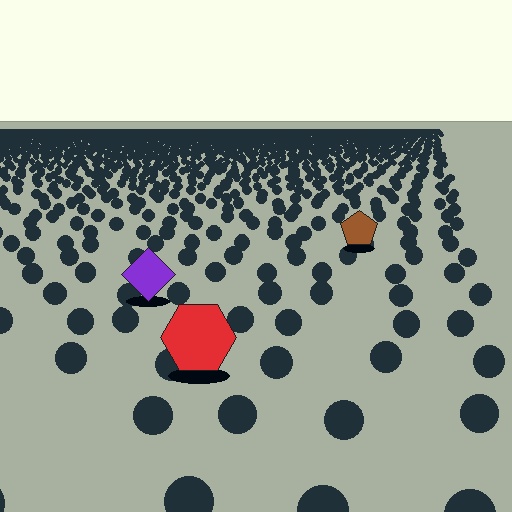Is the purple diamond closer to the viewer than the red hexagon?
No. The red hexagon is closer — you can tell from the texture gradient: the ground texture is coarser near it.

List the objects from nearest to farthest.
From nearest to farthest: the red hexagon, the purple diamond, the brown pentagon.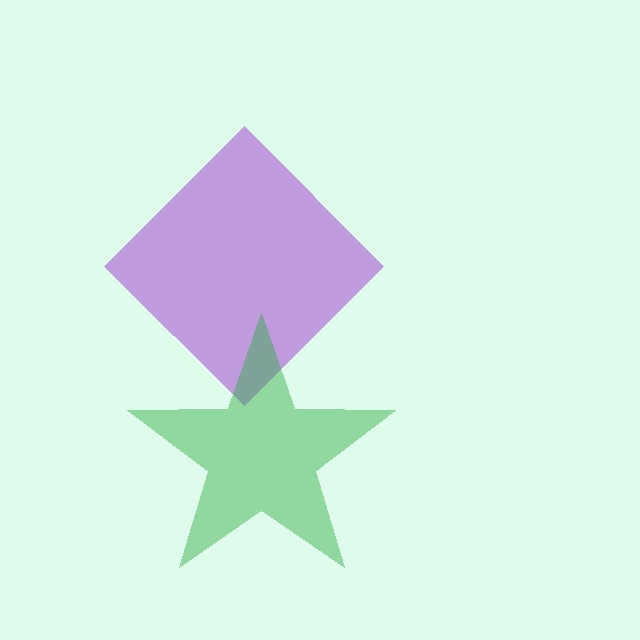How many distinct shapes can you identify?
There are 2 distinct shapes: a purple diamond, a green star.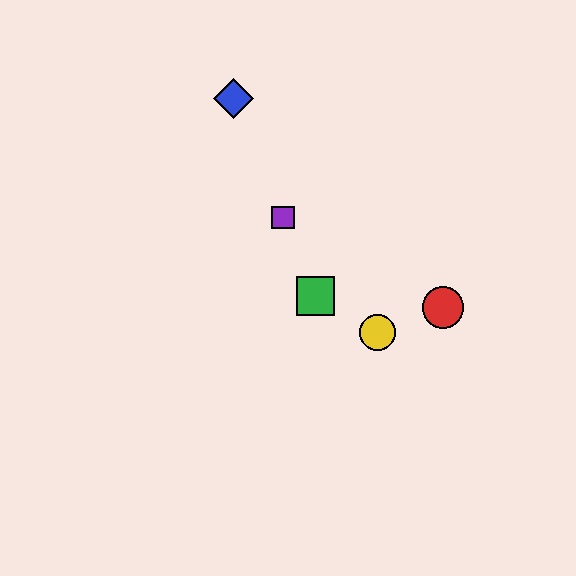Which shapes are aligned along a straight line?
The blue diamond, the green square, the purple square are aligned along a straight line.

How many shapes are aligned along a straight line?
3 shapes (the blue diamond, the green square, the purple square) are aligned along a straight line.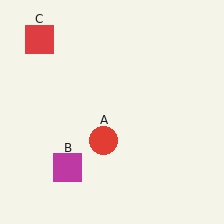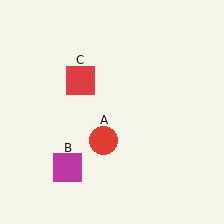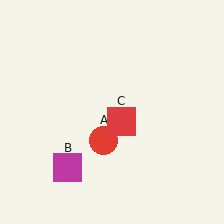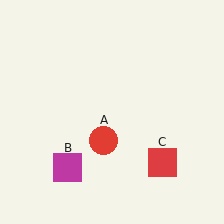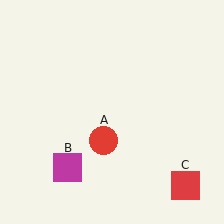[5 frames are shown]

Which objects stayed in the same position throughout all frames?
Red circle (object A) and magenta square (object B) remained stationary.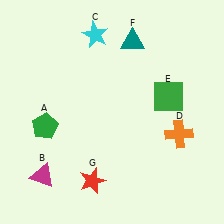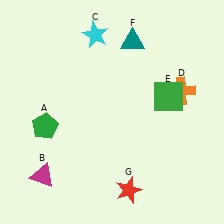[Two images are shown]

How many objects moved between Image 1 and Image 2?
2 objects moved between the two images.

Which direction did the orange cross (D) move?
The orange cross (D) moved up.